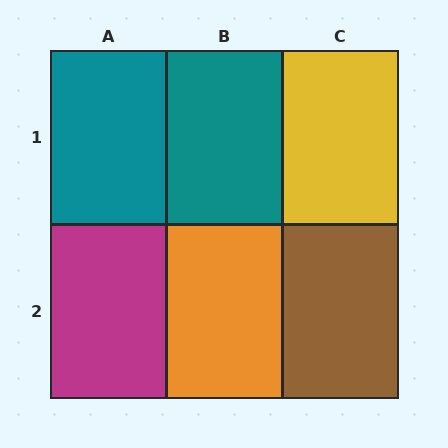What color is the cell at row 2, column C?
Brown.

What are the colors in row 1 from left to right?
Teal, teal, yellow.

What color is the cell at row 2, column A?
Magenta.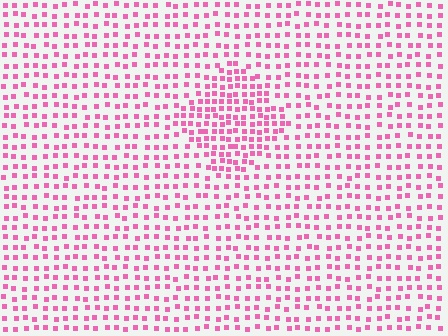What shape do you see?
I see a diamond.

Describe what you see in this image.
The image contains small pink elements arranged at two different densities. A diamond-shaped region is visible where the elements are more densely packed than the surrounding area.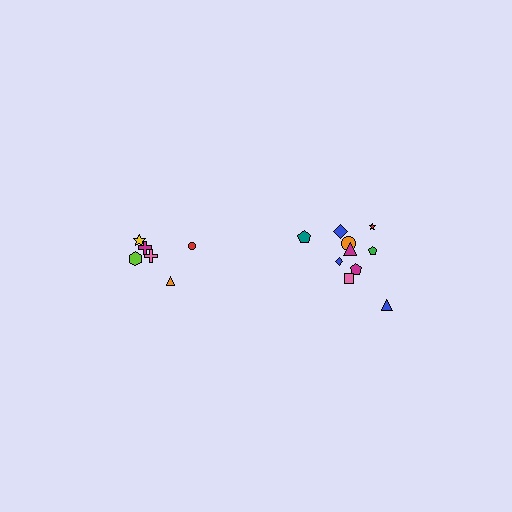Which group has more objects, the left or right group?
The right group.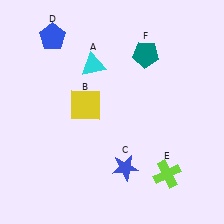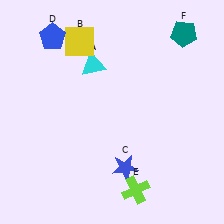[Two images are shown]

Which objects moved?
The objects that moved are: the yellow square (B), the lime cross (E), the teal pentagon (F).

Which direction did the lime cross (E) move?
The lime cross (E) moved left.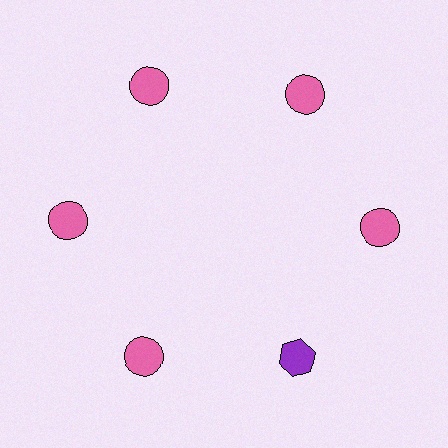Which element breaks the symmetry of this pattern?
The purple hexagon at roughly the 5 o'clock position breaks the symmetry. All other shapes are pink circles.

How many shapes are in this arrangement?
There are 6 shapes arranged in a ring pattern.